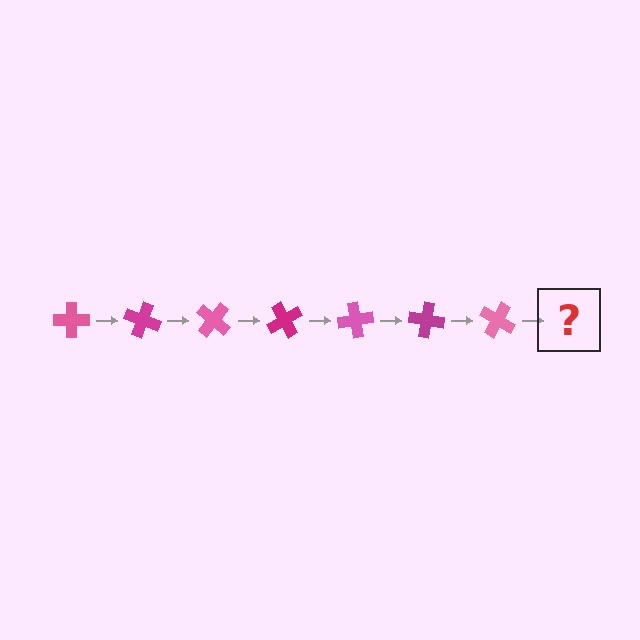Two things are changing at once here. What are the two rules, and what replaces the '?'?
The two rules are that it rotates 20 degrees each step and the color cycles through pink and magenta. The '?' should be a magenta cross, rotated 140 degrees from the start.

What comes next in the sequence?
The next element should be a magenta cross, rotated 140 degrees from the start.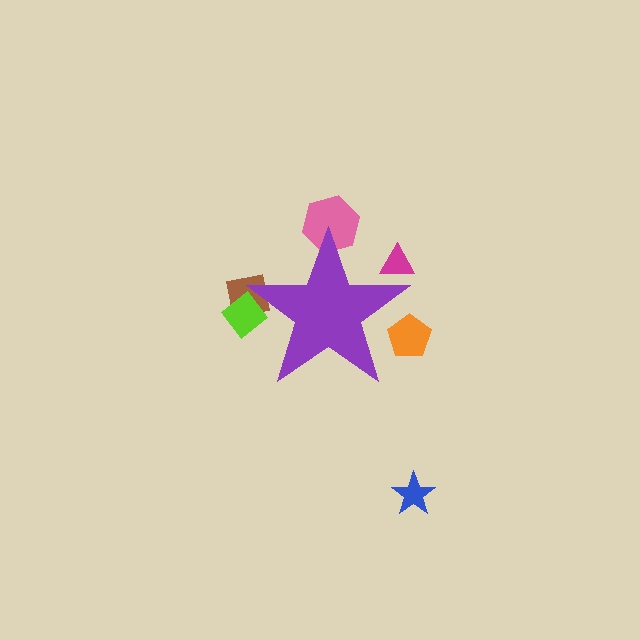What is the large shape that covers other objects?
A purple star.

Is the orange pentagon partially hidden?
Yes, the orange pentagon is partially hidden behind the purple star.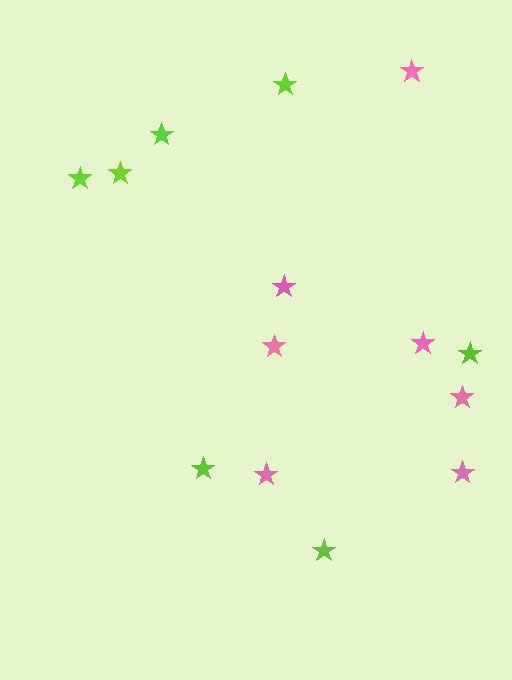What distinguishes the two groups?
There are 2 groups: one group of pink stars (7) and one group of lime stars (7).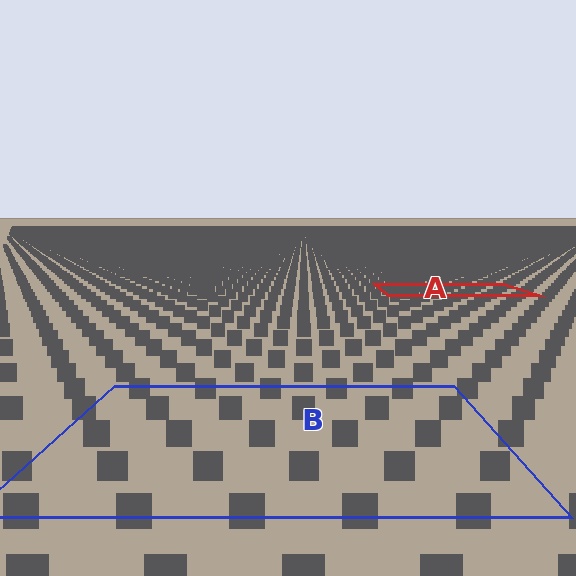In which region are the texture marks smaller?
The texture marks are smaller in region A, because it is farther away.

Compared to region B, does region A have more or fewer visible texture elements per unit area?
Region A has more texture elements per unit area — they are packed more densely because it is farther away.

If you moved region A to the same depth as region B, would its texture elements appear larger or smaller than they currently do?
They would appear larger. At a closer depth, the same texture elements are projected at a bigger on-screen size.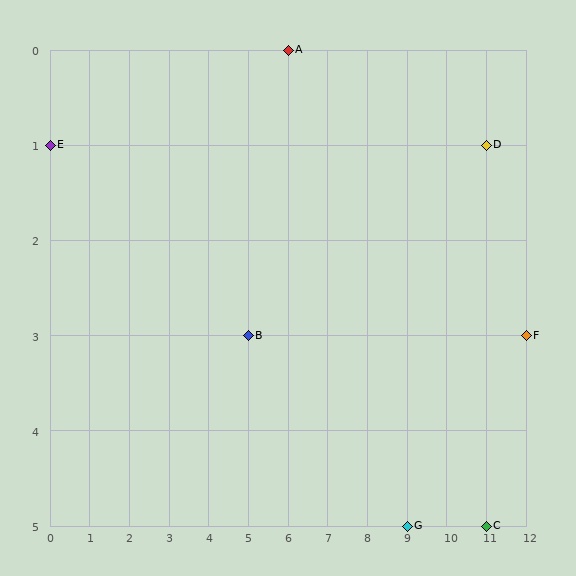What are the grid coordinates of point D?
Point D is at grid coordinates (11, 1).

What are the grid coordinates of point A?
Point A is at grid coordinates (6, 0).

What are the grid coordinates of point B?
Point B is at grid coordinates (5, 3).